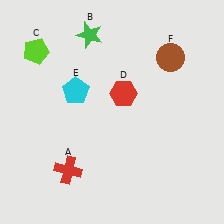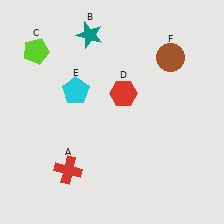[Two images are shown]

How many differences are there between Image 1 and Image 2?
There is 1 difference between the two images.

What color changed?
The star (B) changed from green in Image 1 to teal in Image 2.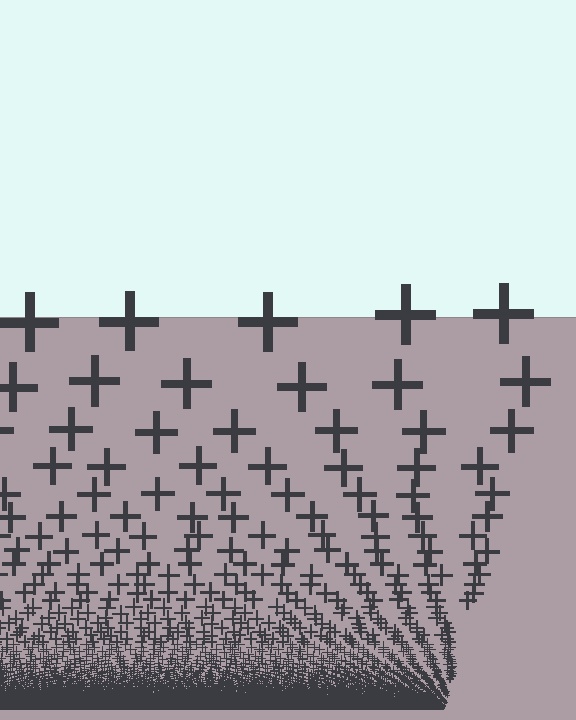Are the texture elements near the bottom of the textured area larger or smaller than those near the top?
Smaller. The gradient is inverted — elements near the bottom are smaller and denser.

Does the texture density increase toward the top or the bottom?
Density increases toward the bottom.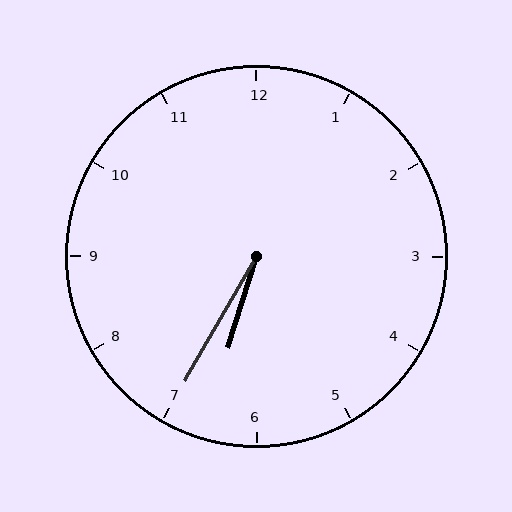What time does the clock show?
6:35.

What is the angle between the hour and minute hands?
Approximately 12 degrees.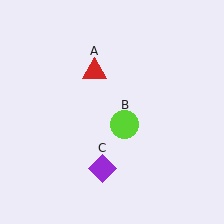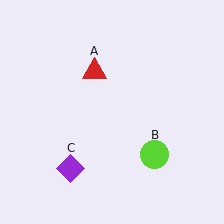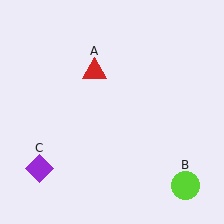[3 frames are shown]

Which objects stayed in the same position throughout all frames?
Red triangle (object A) remained stationary.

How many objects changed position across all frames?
2 objects changed position: lime circle (object B), purple diamond (object C).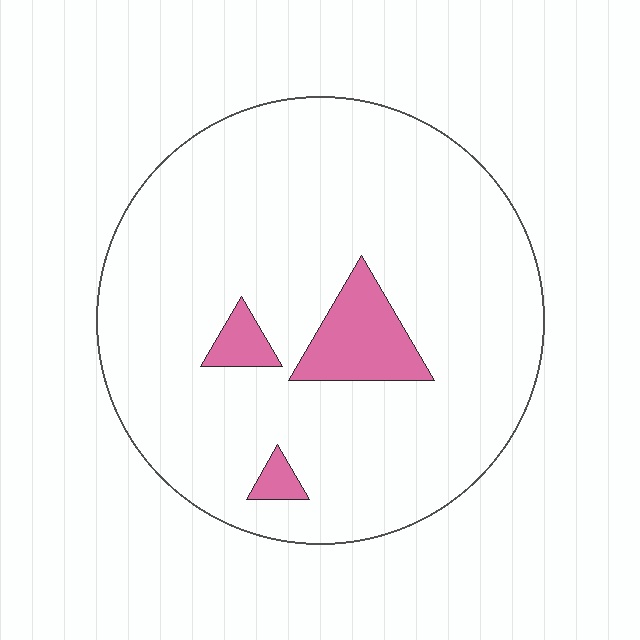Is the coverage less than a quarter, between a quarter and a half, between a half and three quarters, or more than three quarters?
Less than a quarter.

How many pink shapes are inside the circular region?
3.